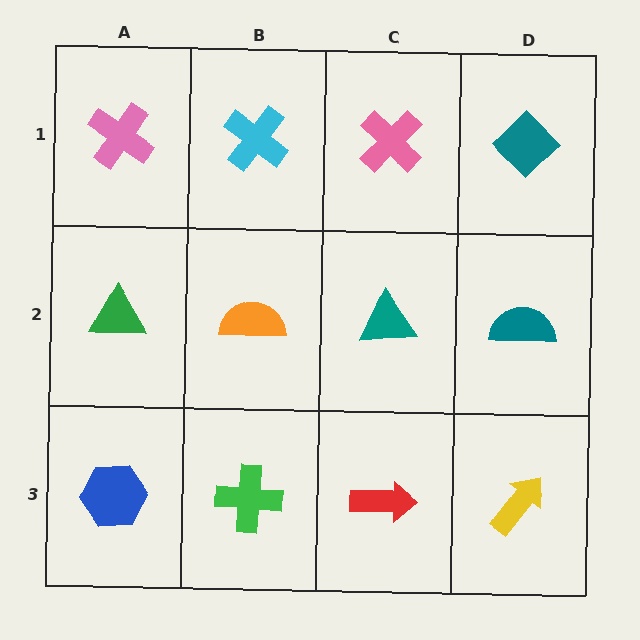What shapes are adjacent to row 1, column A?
A green triangle (row 2, column A), a cyan cross (row 1, column B).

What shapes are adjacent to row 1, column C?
A teal triangle (row 2, column C), a cyan cross (row 1, column B), a teal diamond (row 1, column D).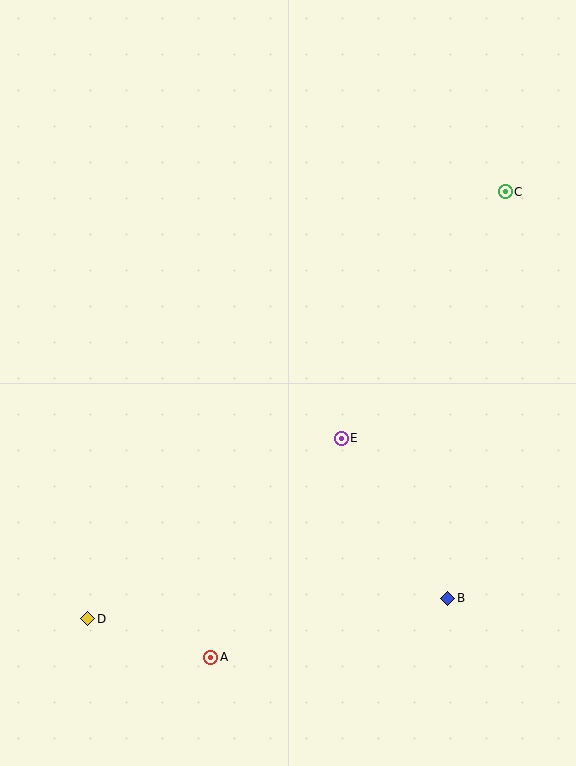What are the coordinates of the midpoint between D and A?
The midpoint between D and A is at (149, 638).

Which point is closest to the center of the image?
Point E at (341, 438) is closest to the center.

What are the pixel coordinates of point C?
Point C is at (505, 192).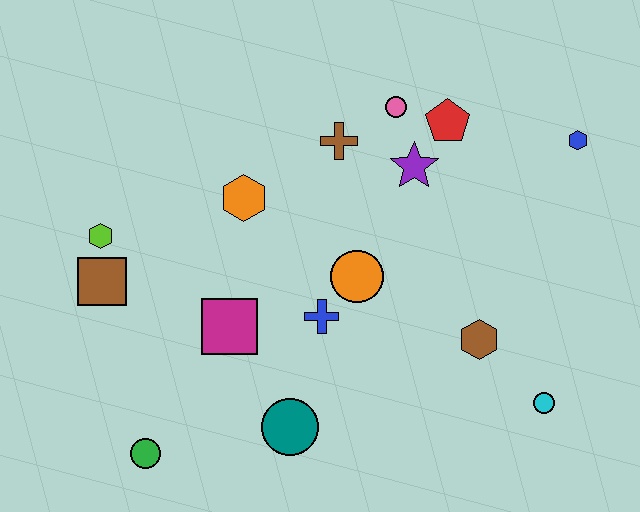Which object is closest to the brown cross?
The pink circle is closest to the brown cross.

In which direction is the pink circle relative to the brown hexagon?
The pink circle is above the brown hexagon.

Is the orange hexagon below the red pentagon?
Yes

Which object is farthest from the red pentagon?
The green circle is farthest from the red pentagon.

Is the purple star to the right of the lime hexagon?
Yes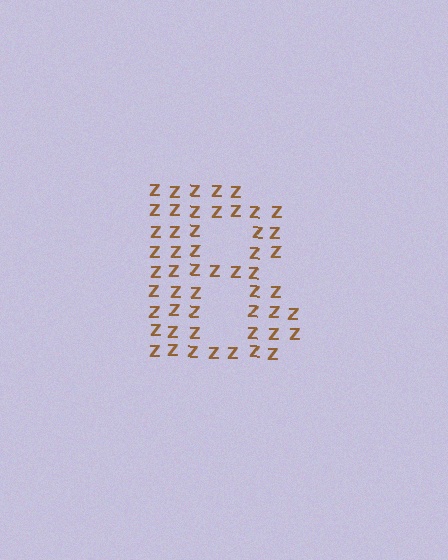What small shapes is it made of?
It is made of small letter Z's.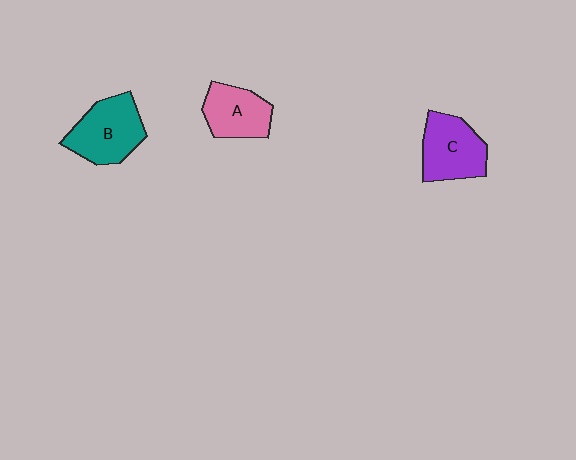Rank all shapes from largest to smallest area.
From largest to smallest: B (teal), C (purple), A (pink).